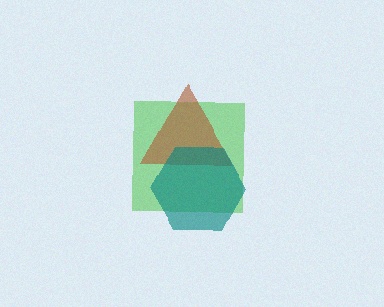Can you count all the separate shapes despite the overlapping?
Yes, there are 3 separate shapes.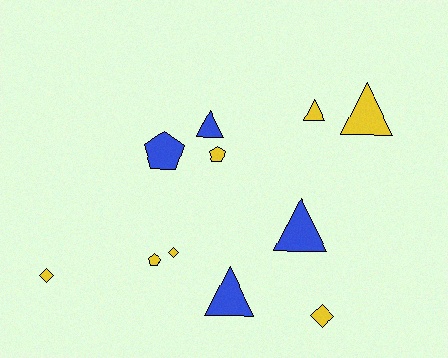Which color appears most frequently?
Yellow, with 7 objects.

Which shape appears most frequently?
Triangle, with 5 objects.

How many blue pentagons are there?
There is 1 blue pentagon.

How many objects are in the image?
There are 11 objects.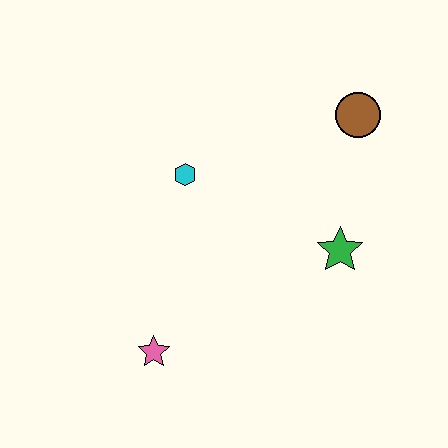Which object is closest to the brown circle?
The green star is closest to the brown circle.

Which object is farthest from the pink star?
The brown circle is farthest from the pink star.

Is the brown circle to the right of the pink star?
Yes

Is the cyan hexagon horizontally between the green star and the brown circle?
No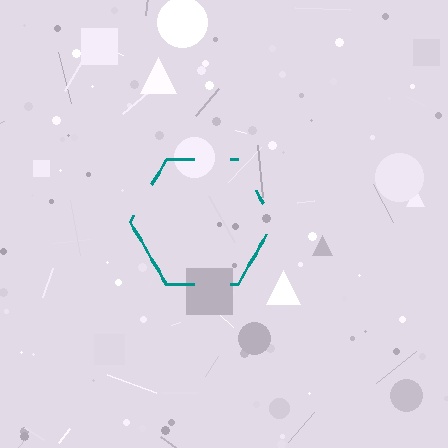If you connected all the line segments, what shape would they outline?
They would outline a hexagon.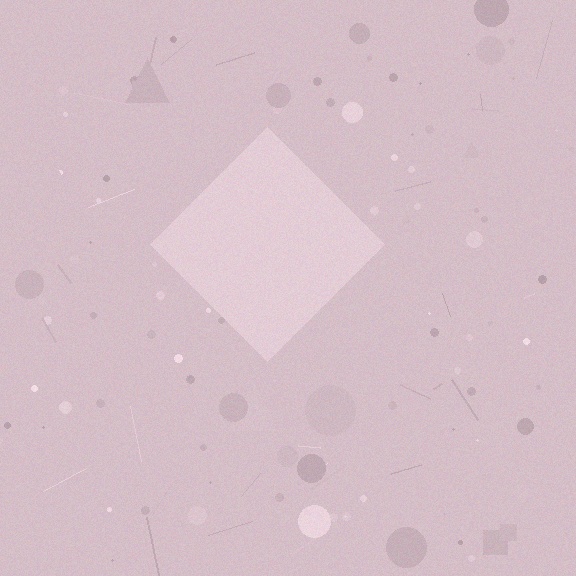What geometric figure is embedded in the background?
A diamond is embedded in the background.